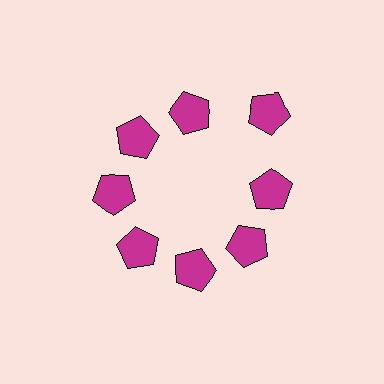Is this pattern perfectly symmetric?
No. The 8 magenta pentagons are arranged in a ring, but one element near the 2 o'clock position is pushed outward from the center, breaking the 8-fold rotational symmetry.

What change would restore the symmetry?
The symmetry would be restored by moving it inward, back onto the ring so that all 8 pentagons sit at equal angles and equal distance from the center.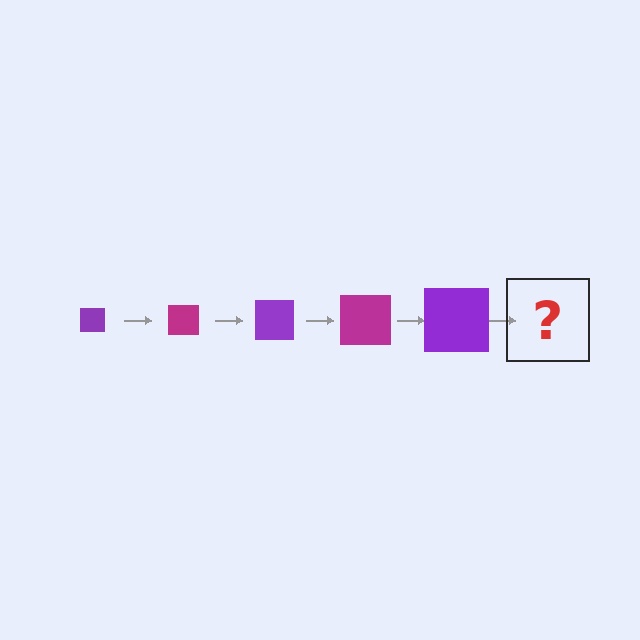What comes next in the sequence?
The next element should be a magenta square, larger than the previous one.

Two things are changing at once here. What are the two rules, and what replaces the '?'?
The two rules are that the square grows larger each step and the color cycles through purple and magenta. The '?' should be a magenta square, larger than the previous one.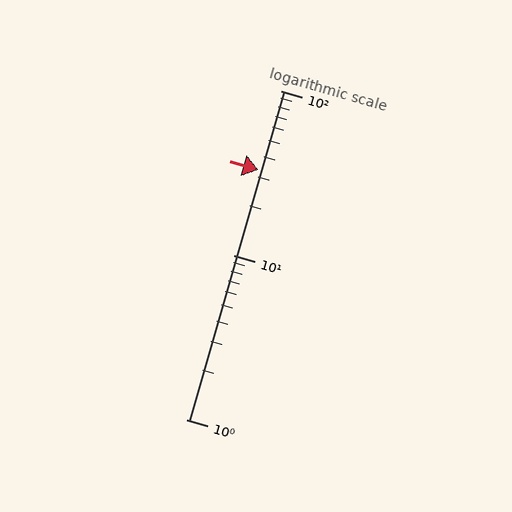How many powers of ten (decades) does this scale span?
The scale spans 2 decades, from 1 to 100.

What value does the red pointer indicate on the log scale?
The pointer indicates approximately 33.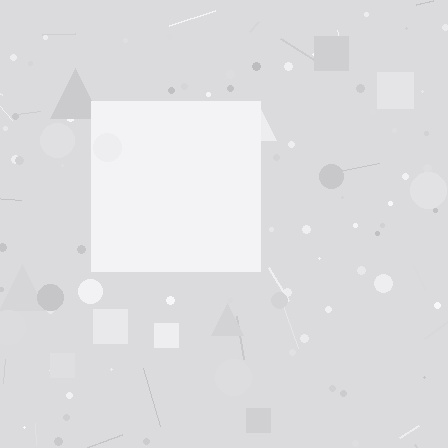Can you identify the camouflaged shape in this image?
The camouflaged shape is a square.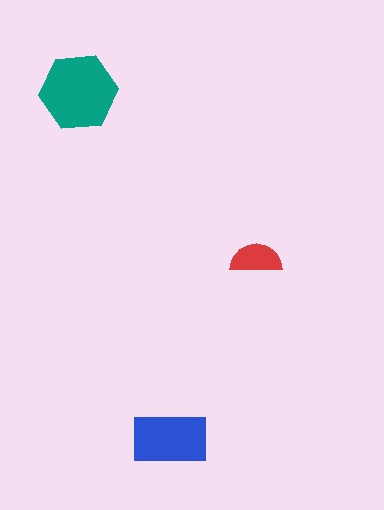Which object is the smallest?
The red semicircle.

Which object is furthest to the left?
The teal hexagon is leftmost.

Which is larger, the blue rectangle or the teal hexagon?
The teal hexagon.